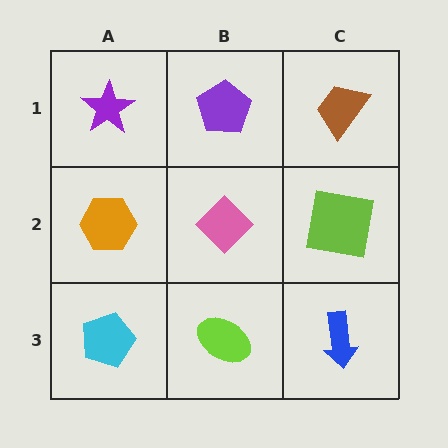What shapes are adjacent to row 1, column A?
An orange hexagon (row 2, column A), a purple pentagon (row 1, column B).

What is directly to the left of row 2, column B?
An orange hexagon.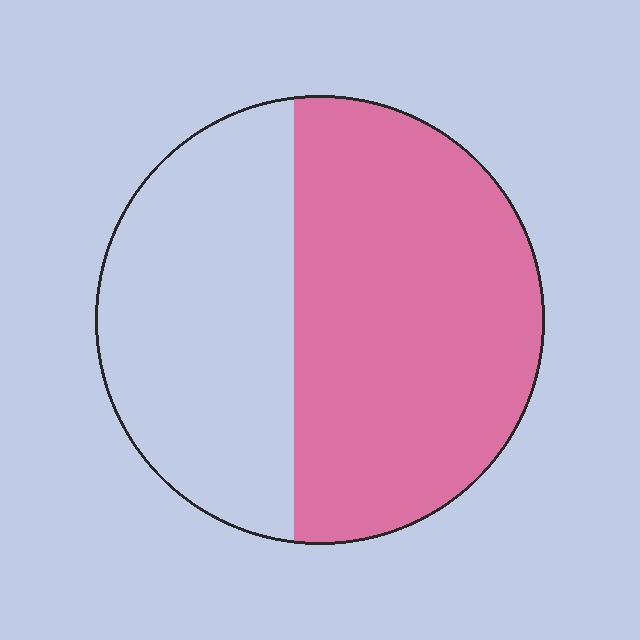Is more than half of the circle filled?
Yes.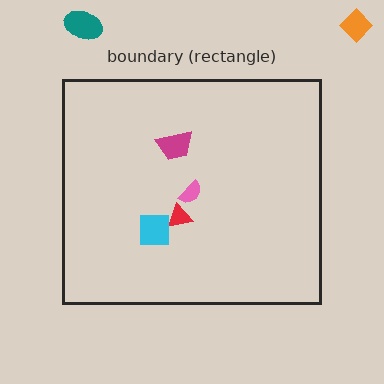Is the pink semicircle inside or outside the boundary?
Inside.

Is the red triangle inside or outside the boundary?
Inside.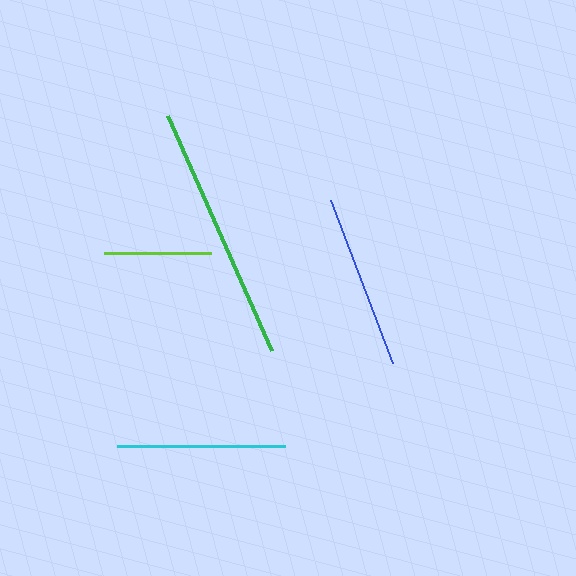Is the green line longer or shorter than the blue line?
The green line is longer than the blue line.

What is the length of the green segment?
The green segment is approximately 257 pixels long.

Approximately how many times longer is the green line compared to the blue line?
The green line is approximately 1.5 times the length of the blue line.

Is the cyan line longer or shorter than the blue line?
The blue line is longer than the cyan line.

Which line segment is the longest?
The green line is the longest at approximately 257 pixels.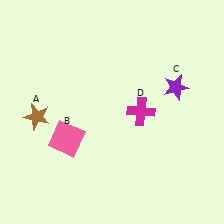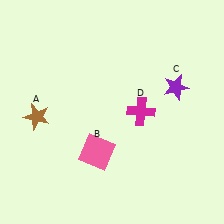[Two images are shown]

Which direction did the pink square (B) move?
The pink square (B) moved right.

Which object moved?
The pink square (B) moved right.